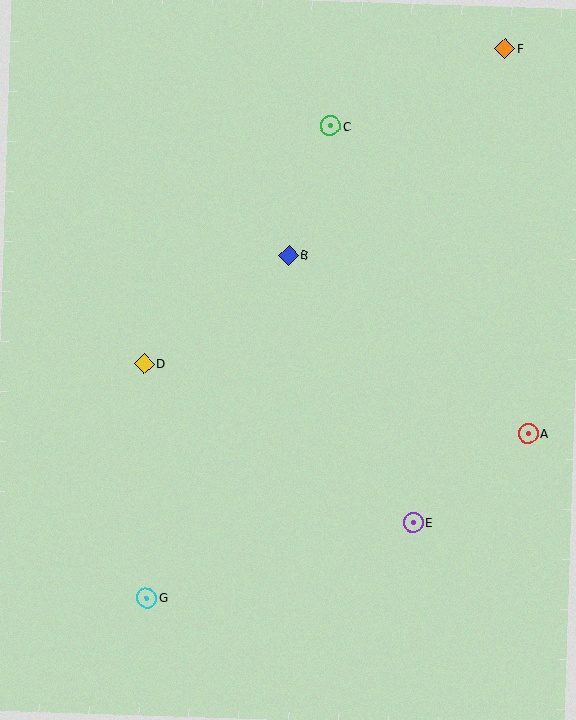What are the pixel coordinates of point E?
Point E is at (413, 522).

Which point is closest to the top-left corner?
Point C is closest to the top-left corner.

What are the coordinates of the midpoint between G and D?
The midpoint between G and D is at (146, 481).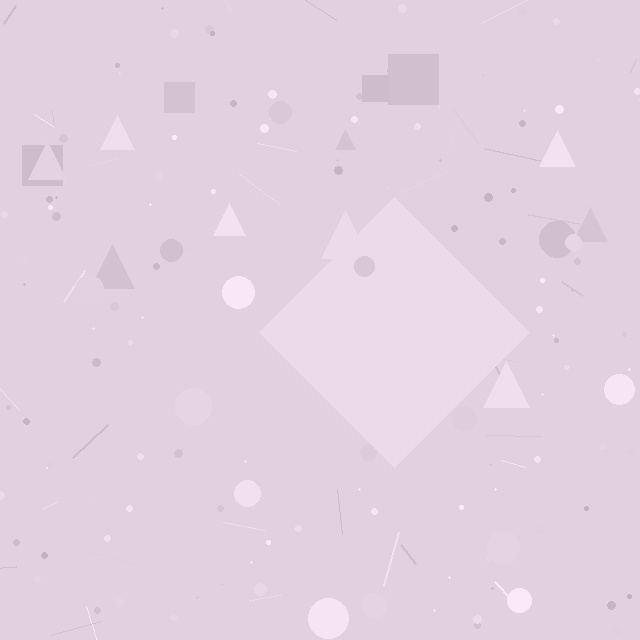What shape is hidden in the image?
A diamond is hidden in the image.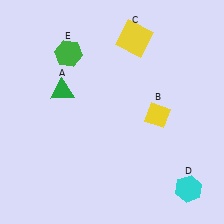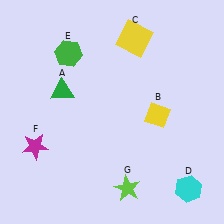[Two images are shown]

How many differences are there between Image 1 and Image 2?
There are 2 differences between the two images.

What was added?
A magenta star (F), a lime star (G) were added in Image 2.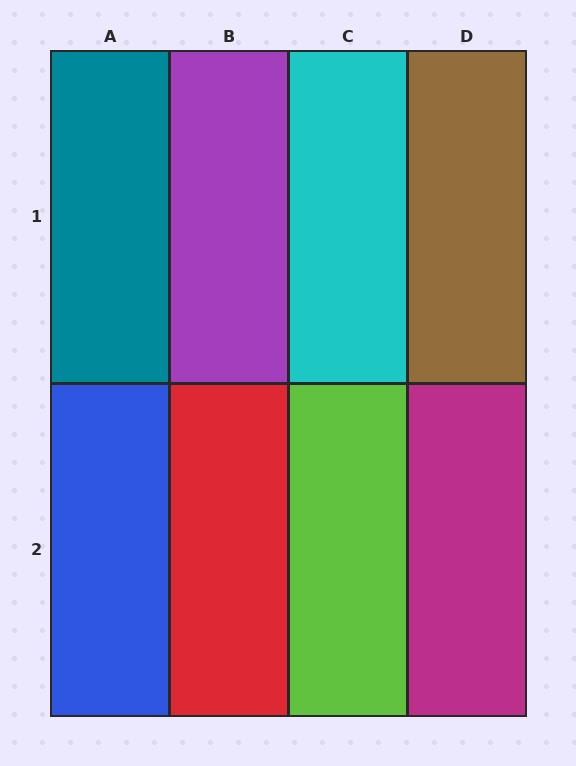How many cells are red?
1 cell is red.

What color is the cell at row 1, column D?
Brown.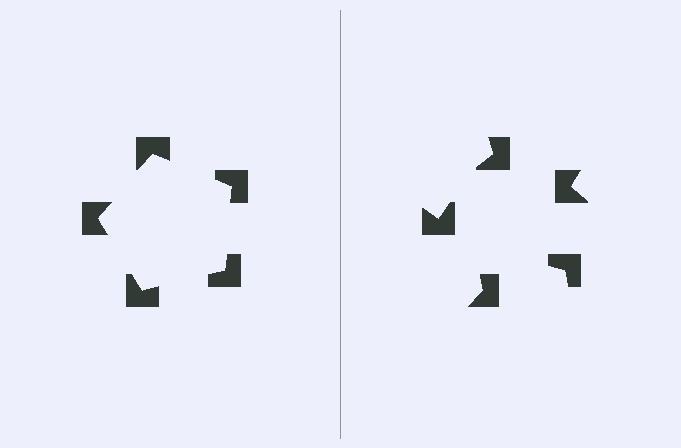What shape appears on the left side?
An illusory pentagon.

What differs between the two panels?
The notched squares are positioned identically on both sides; only the wedge orientations differ. On the left they align to a pentagon; on the right they are misaligned.